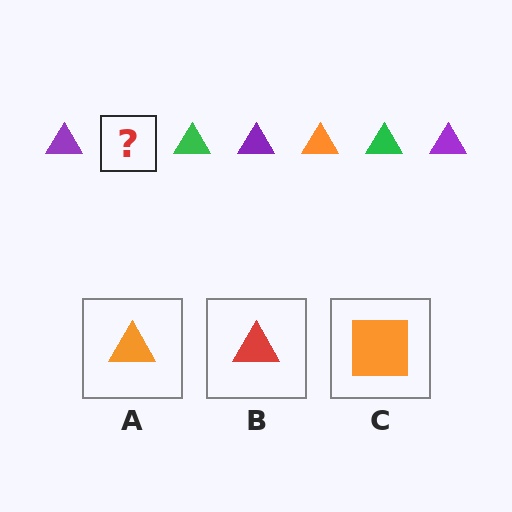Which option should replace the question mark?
Option A.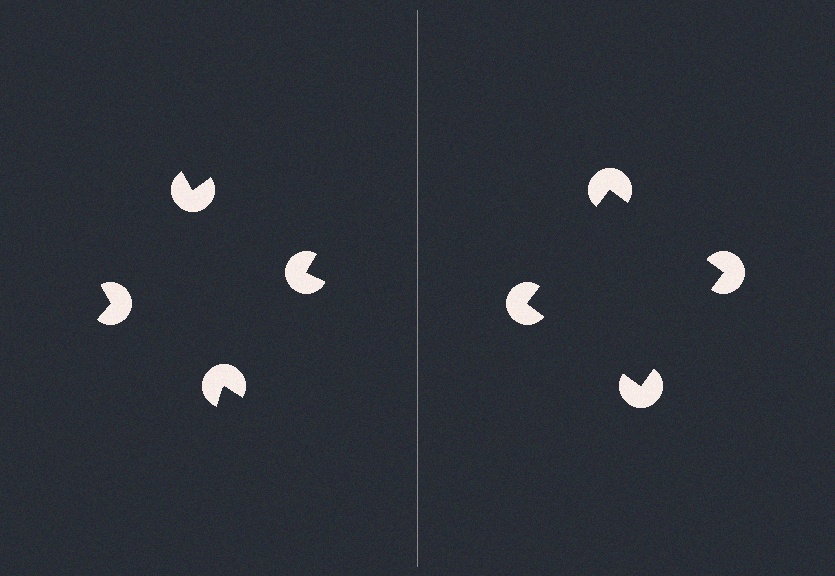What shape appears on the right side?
An illusory square.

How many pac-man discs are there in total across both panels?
8 — 4 on each side.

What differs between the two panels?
The pac-man discs are positioned identically on both sides; only the wedge orientations differ. On the right they align to a square; on the left they are misaligned.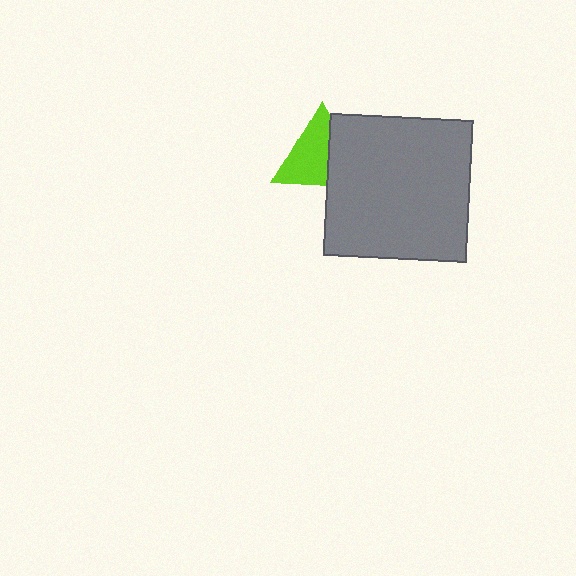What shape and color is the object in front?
The object in front is a gray square.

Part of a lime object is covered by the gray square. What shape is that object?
It is a triangle.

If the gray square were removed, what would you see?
You would see the complete lime triangle.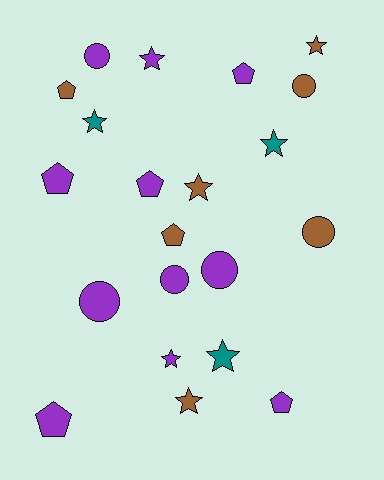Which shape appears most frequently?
Star, with 8 objects.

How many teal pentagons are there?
There are no teal pentagons.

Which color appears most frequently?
Purple, with 11 objects.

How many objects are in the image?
There are 21 objects.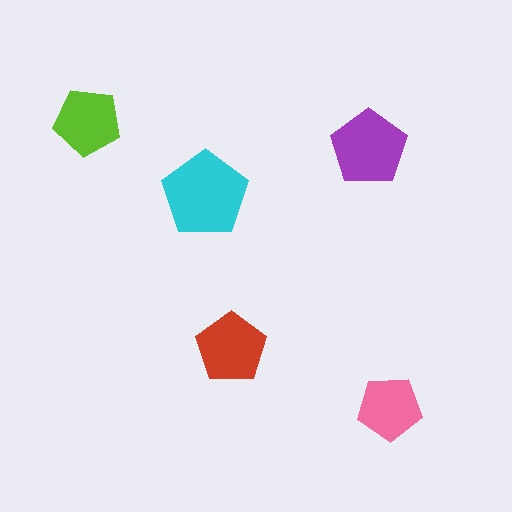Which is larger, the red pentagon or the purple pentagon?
The purple one.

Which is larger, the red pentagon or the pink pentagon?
The red one.